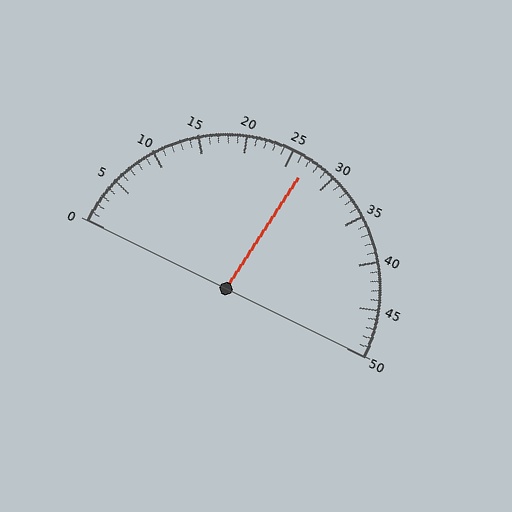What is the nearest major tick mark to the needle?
The nearest major tick mark is 25.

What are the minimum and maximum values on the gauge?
The gauge ranges from 0 to 50.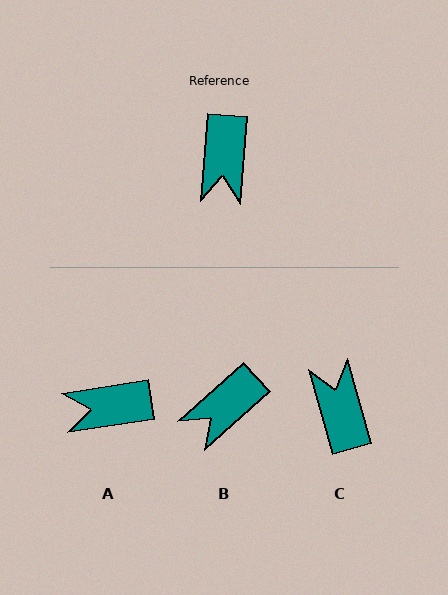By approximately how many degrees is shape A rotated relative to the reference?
Approximately 76 degrees clockwise.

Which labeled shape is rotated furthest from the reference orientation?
C, about 159 degrees away.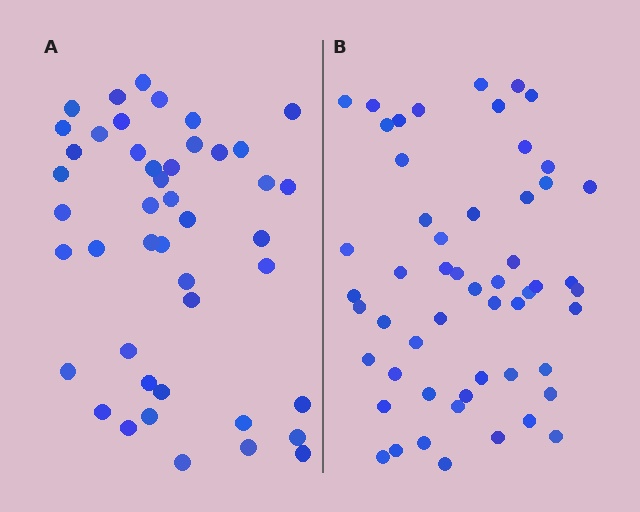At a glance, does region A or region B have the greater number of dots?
Region B (the right region) has more dots.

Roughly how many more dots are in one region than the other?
Region B has roughly 8 or so more dots than region A.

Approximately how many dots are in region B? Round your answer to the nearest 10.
About 50 dots. (The exact count is 54, which rounds to 50.)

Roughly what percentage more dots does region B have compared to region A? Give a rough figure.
About 20% more.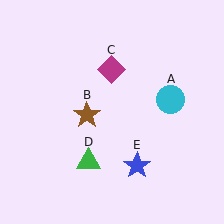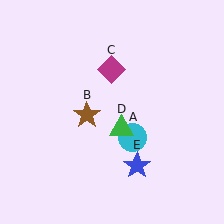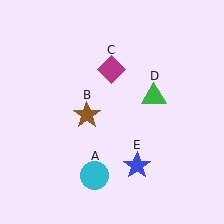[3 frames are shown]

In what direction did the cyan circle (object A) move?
The cyan circle (object A) moved down and to the left.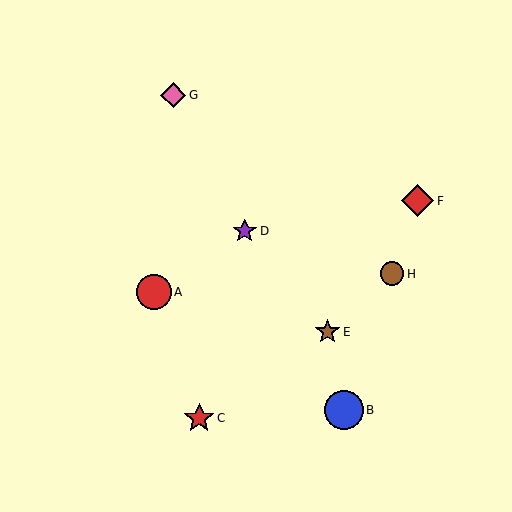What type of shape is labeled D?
Shape D is a purple star.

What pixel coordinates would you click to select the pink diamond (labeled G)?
Click at (173, 95) to select the pink diamond G.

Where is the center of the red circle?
The center of the red circle is at (154, 292).